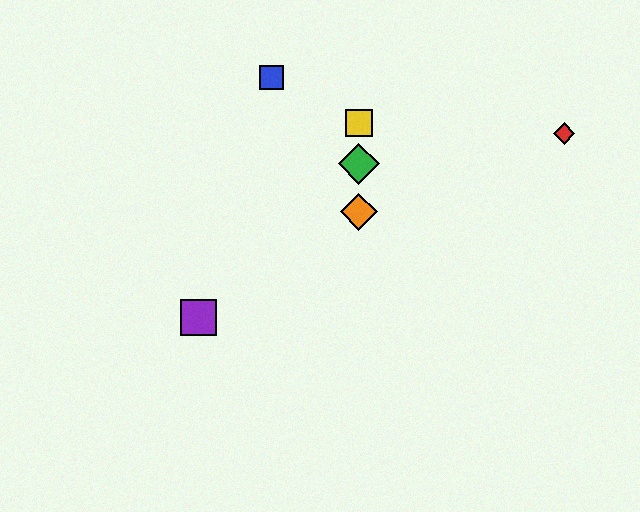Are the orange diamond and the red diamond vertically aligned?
No, the orange diamond is at x≈359 and the red diamond is at x≈564.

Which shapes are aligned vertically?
The green diamond, the yellow square, the orange diamond are aligned vertically.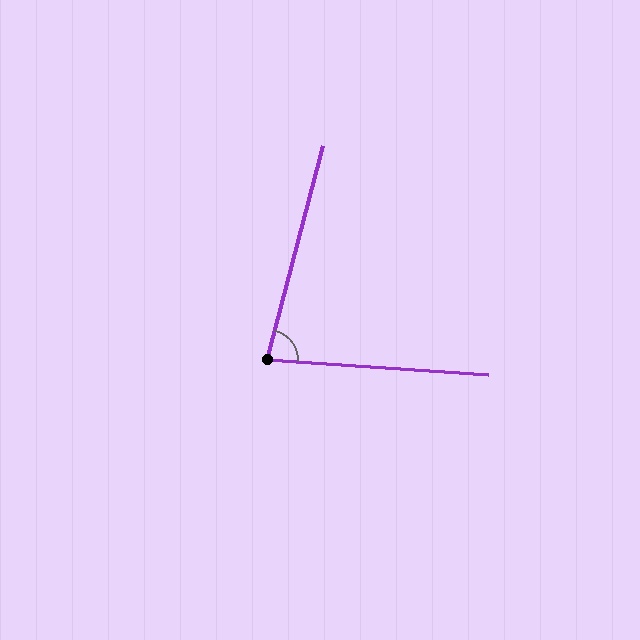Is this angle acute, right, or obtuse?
It is acute.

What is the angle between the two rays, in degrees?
Approximately 79 degrees.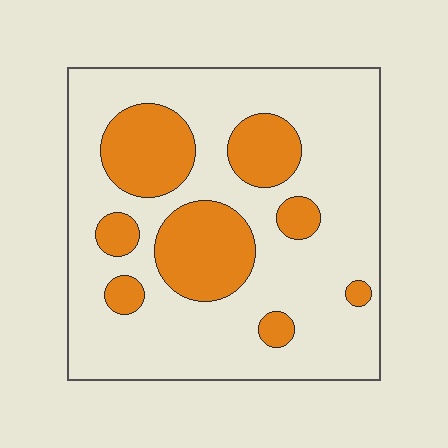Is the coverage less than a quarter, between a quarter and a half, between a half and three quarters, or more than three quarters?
Between a quarter and a half.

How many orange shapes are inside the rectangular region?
8.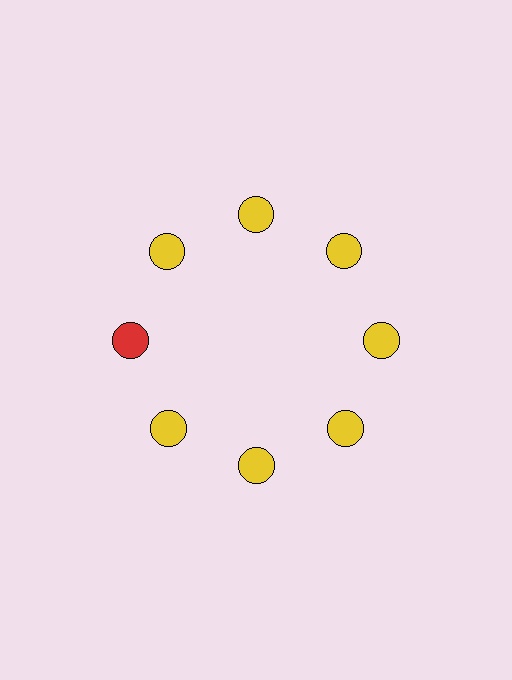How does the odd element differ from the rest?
It has a different color: red instead of yellow.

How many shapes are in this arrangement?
There are 8 shapes arranged in a ring pattern.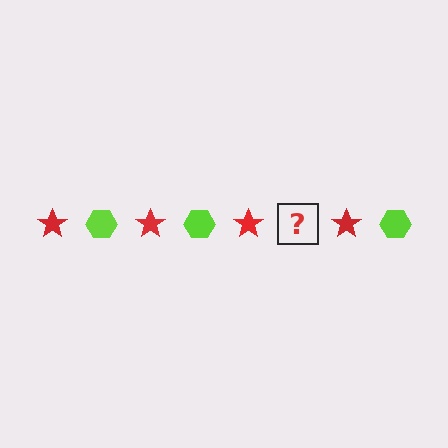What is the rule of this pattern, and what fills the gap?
The rule is that the pattern alternates between red star and lime hexagon. The gap should be filled with a lime hexagon.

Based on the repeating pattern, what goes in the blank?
The blank should be a lime hexagon.